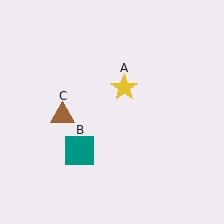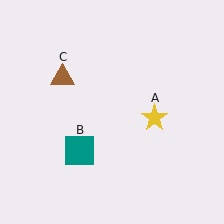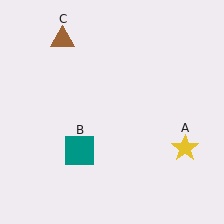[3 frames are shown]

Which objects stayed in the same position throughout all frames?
Teal square (object B) remained stationary.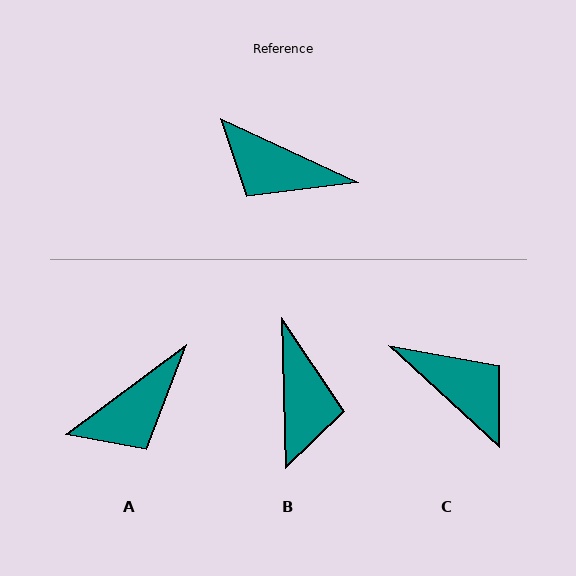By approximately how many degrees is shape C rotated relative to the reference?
Approximately 162 degrees counter-clockwise.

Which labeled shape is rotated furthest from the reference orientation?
C, about 162 degrees away.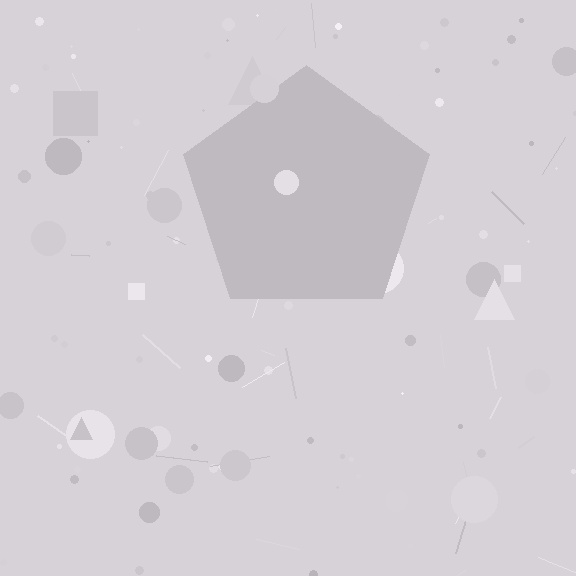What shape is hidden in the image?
A pentagon is hidden in the image.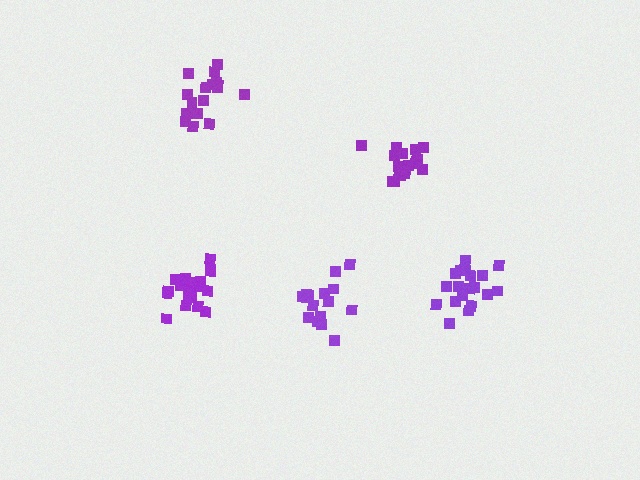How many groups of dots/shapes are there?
There are 5 groups.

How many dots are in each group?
Group 1: 17 dots, Group 2: 16 dots, Group 3: 18 dots, Group 4: 20 dots, Group 5: 19 dots (90 total).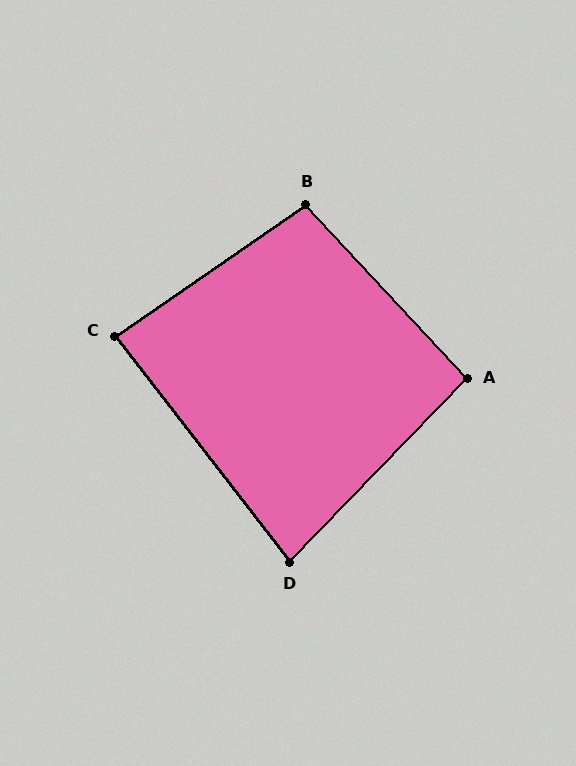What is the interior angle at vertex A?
Approximately 93 degrees (approximately right).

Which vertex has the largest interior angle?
B, at approximately 98 degrees.